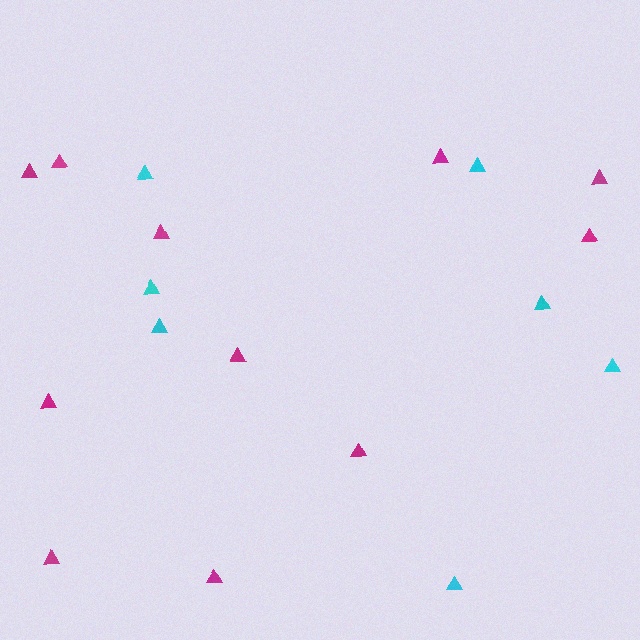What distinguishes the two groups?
There are 2 groups: one group of cyan triangles (7) and one group of magenta triangles (11).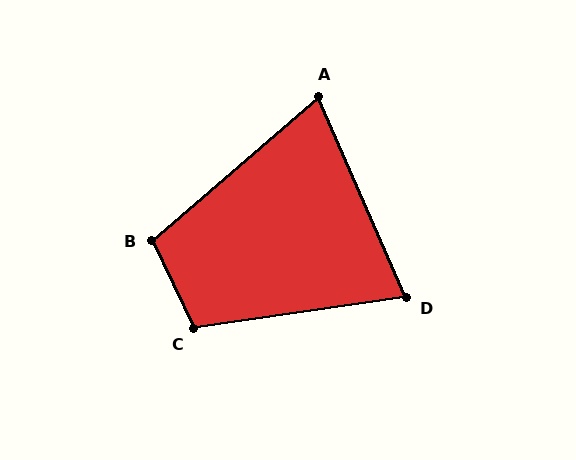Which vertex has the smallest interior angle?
A, at approximately 73 degrees.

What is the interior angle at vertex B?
Approximately 105 degrees (obtuse).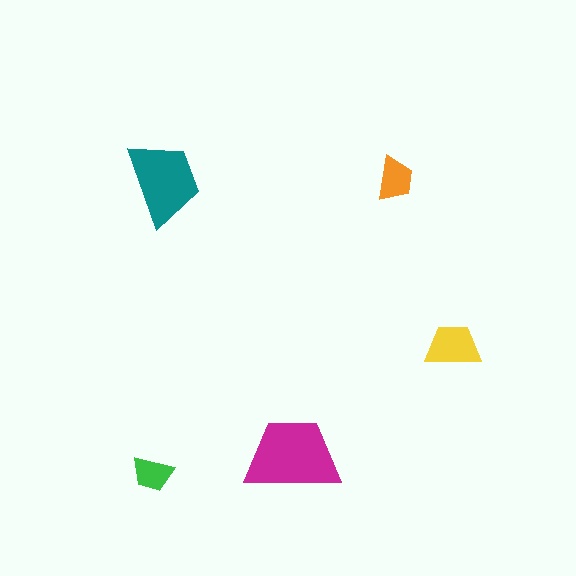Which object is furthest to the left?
The green trapezoid is leftmost.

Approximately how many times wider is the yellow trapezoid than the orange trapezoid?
About 1.5 times wider.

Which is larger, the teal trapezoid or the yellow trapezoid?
The teal one.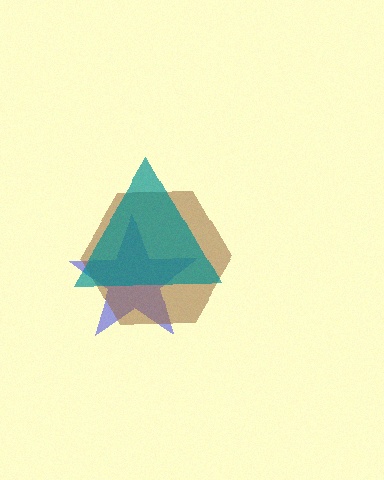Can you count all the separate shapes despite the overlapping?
Yes, there are 3 separate shapes.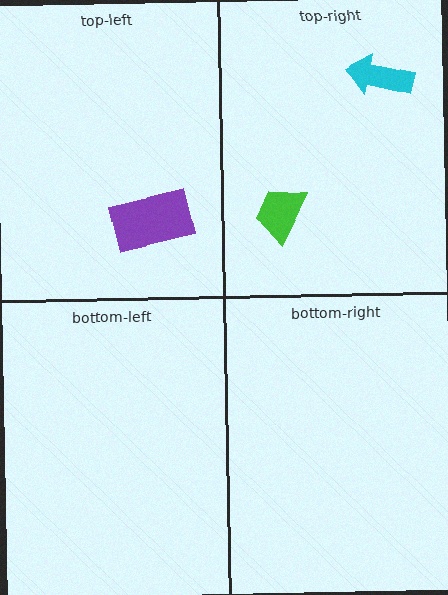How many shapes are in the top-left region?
1.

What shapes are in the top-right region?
The green trapezoid, the cyan arrow.